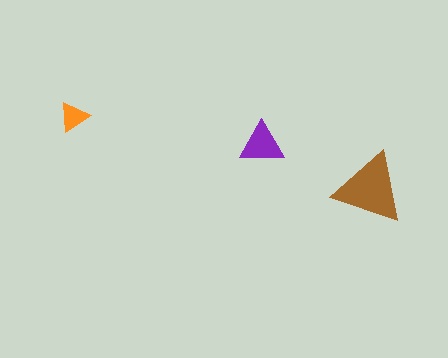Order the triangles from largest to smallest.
the brown one, the purple one, the orange one.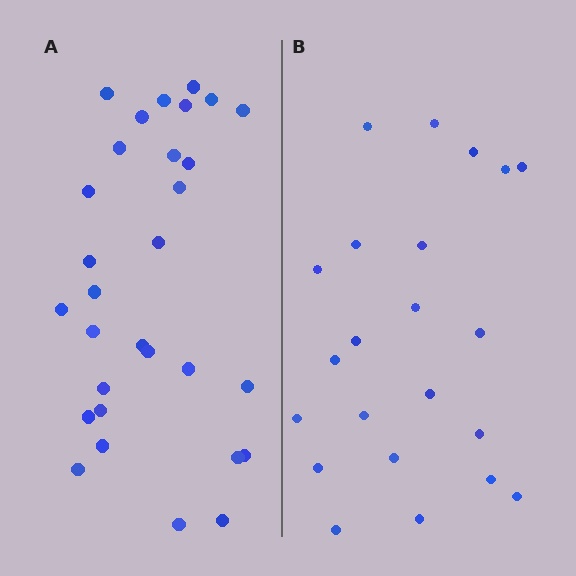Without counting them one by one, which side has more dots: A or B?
Region A (the left region) has more dots.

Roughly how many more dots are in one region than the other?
Region A has roughly 8 or so more dots than region B.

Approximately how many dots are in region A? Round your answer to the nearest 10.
About 30 dots.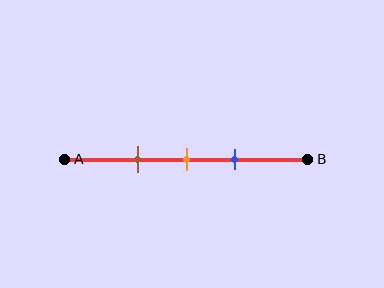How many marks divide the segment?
There are 3 marks dividing the segment.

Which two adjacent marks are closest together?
The orange and blue marks are the closest adjacent pair.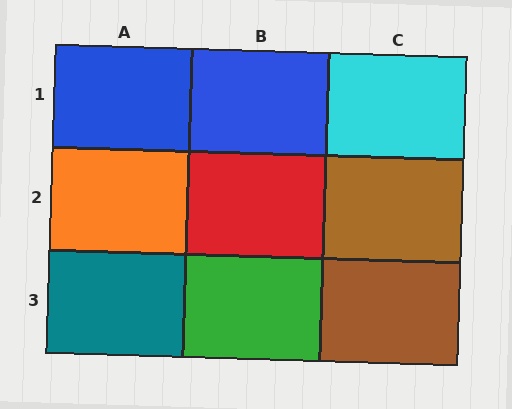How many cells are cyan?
1 cell is cyan.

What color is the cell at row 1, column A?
Blue.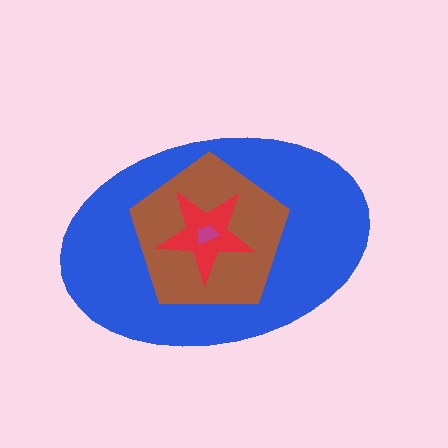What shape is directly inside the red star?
The magenta trapezoid.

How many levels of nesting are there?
4.